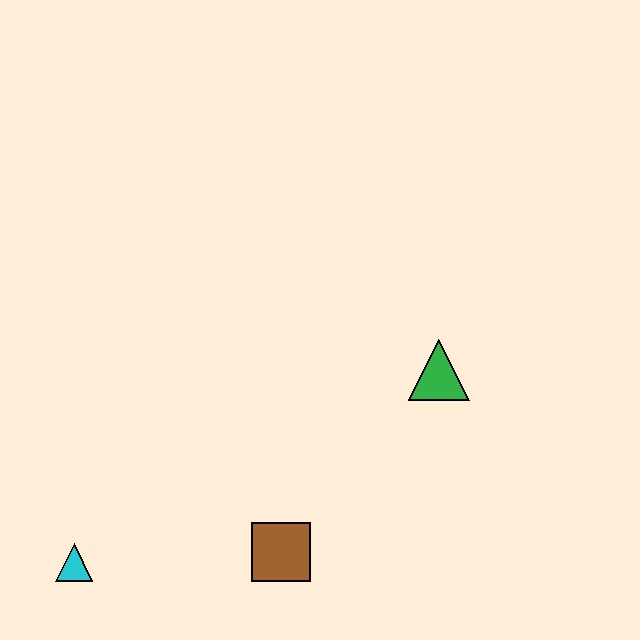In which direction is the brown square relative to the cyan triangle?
The brown square is to the right of the cyan triangle.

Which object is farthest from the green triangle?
The cyan triangle is farthest from the green triangle.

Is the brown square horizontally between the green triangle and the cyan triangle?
Yes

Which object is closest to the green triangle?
The brown square is closest to the green triangle.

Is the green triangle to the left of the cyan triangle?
No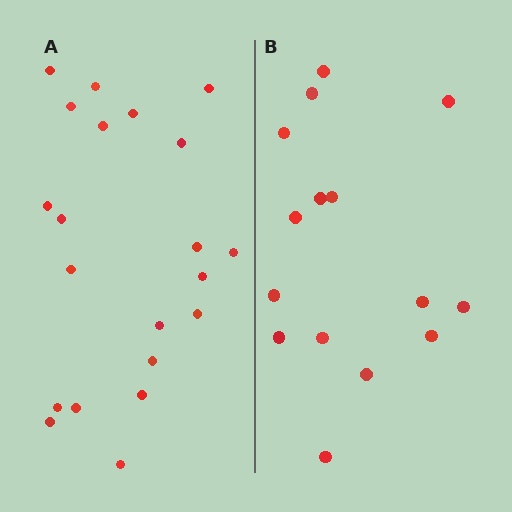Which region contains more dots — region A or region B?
Region A (the left region) has more dots.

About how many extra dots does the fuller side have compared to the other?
Region A has about 6 more dots than region B.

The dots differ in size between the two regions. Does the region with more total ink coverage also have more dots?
No. Region B has more total ink coverage because its dots are larger, but region A actually contains more individual dots. Total area can be misleading — the number of items is what matters here.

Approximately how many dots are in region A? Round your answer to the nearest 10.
About 20 dots. (The exact count is 21, which rounds to 20.)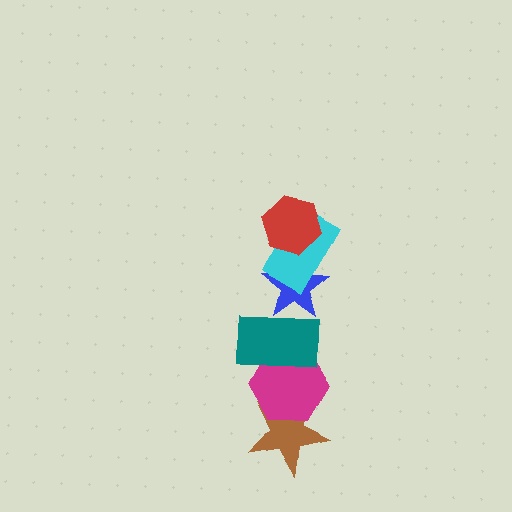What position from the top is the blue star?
The blue star is 3rd from the top.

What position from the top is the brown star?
The brown star is 6th from the top.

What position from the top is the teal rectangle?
The teal rectangle is 4th from the top.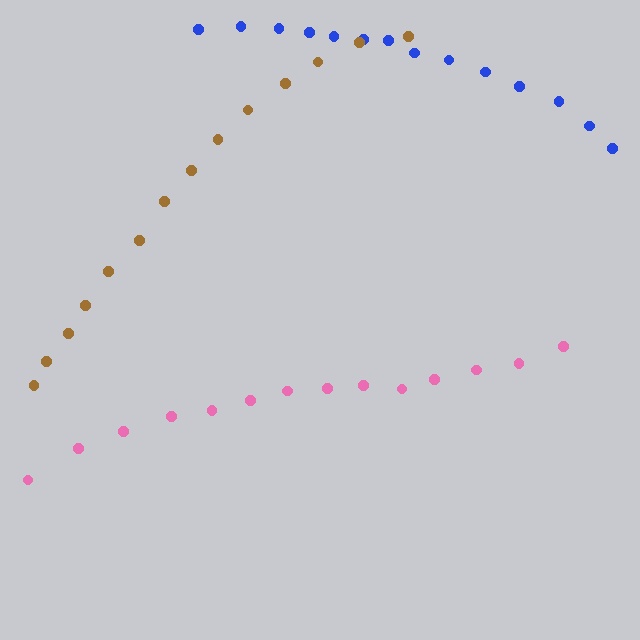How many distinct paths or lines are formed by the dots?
There are 3 distinct paths.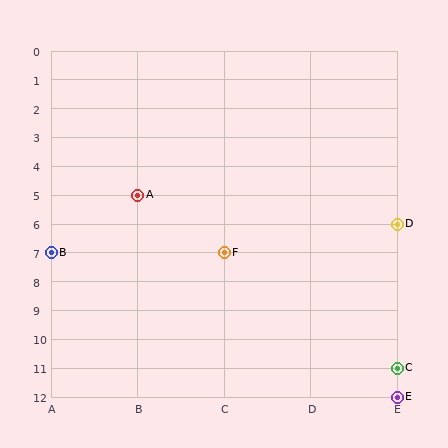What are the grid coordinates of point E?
Point E is at grid coordinates (E, 12).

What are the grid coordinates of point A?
Point A is at grid coordinates (B, 5).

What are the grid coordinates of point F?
Point F is at grid coordinates (C, 7).